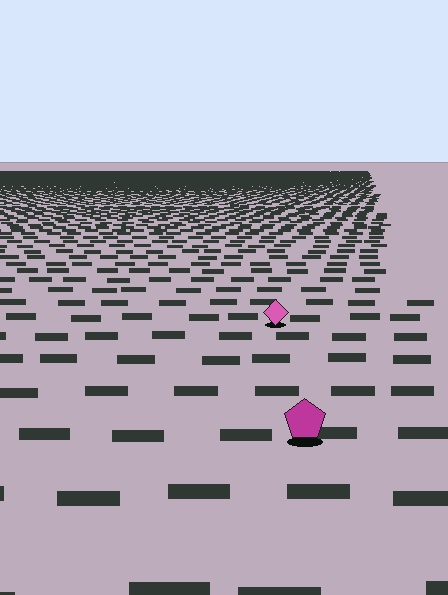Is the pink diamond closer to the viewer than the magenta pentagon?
No. The magenta pentagon is closer — you can tell from the texture gradient: the ground texture is coarser near it.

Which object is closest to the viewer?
The magenta pentagon is closest. The texture marks near it are larger and more spread out.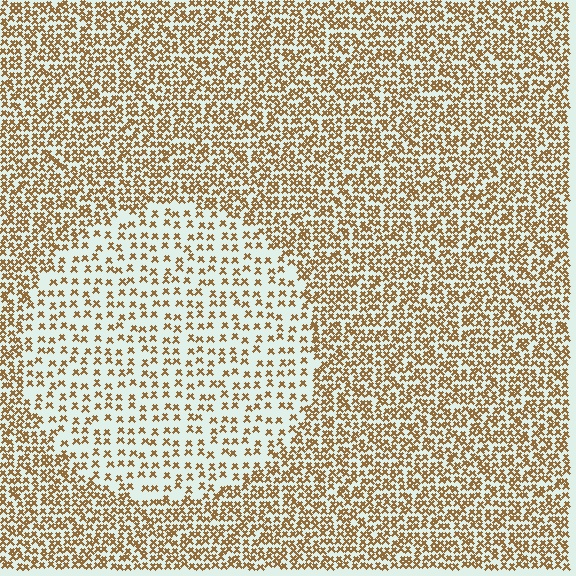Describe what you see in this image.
The image contains small brown elements arranged at two different densities. A circle-shaped region is visible where the elements are less densely packed than the surrounding area.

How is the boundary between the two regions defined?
The boundary is defined by a change in element density (approximately 2.2x ratio). All elements are the same color, size, and shape.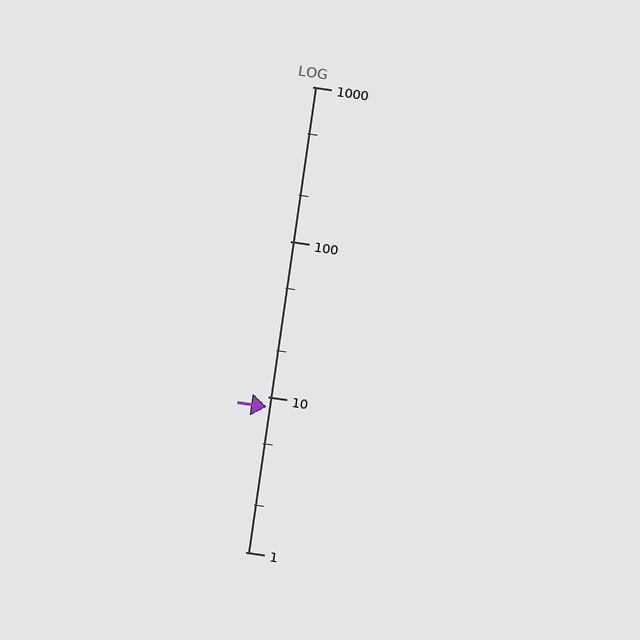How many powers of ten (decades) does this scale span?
The scale spans 3 decades, from 1 to 1000.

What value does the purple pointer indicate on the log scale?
The pointer indicates approximately 8.6.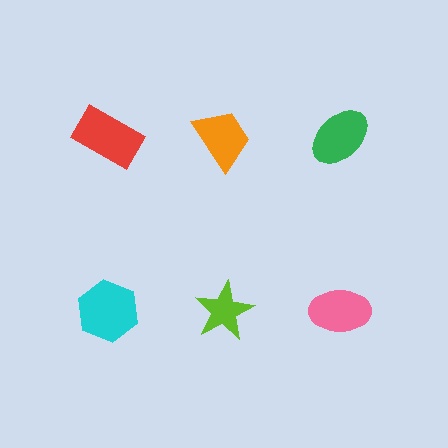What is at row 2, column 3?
A pink ellipse.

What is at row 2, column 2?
A lime star.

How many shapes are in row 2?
3 shapes.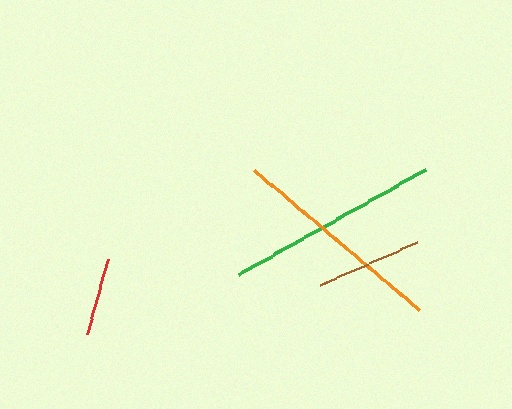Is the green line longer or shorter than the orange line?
The orange line is longer than the green line.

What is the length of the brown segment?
The brown segment is approximately 106 pixels long.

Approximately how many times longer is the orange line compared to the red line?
The orange line is approximately 2.7 times the length of the red line.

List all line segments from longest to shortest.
From longest to shortest: orange, green, brown, red.